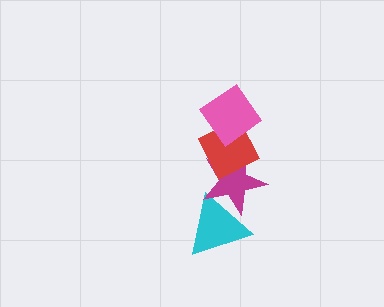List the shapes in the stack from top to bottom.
From top to bottom: the pink diamond, the red diamond, the magenta star, the cyan triangle.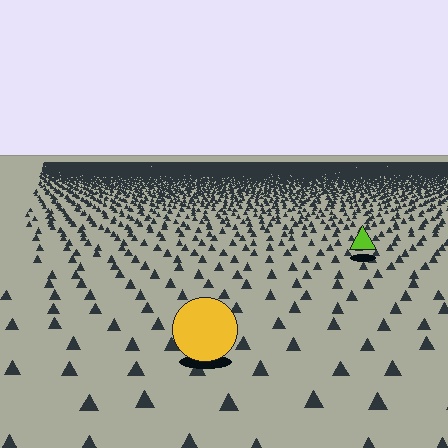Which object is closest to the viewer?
The yellow circle is closest. The texture marks near it are larger and more spread out.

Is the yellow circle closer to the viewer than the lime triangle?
Yes. The yellow circle is closer — you can tell from the texture gradient: the ground texture is coarser near it.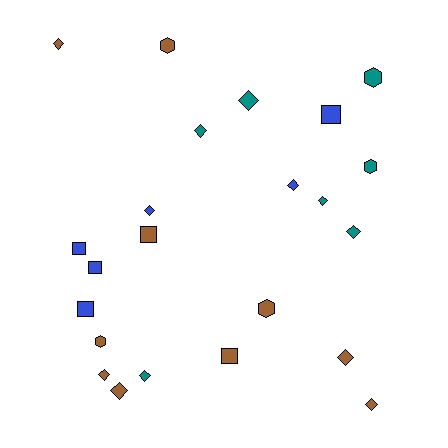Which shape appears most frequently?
Diamond, with 12 objects.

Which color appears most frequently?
Brown, with 10 objects.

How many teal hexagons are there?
There are 2 teal hexagons.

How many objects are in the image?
There are 23 objects.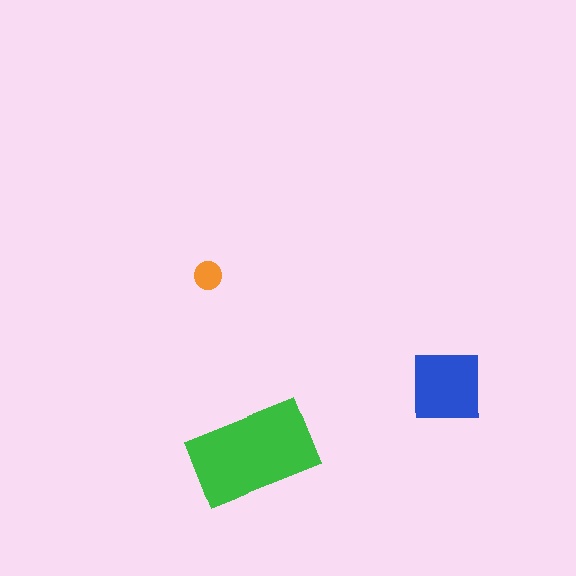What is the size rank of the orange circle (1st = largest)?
3rd.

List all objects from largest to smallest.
The green rectangle, the blue square, the orange circle.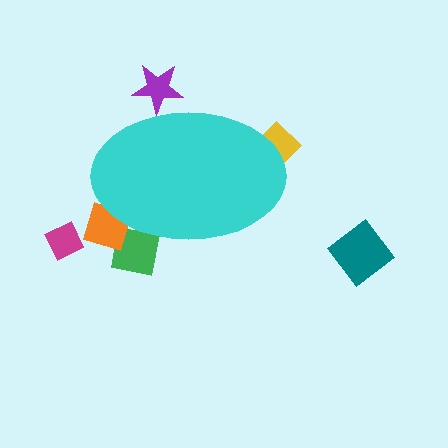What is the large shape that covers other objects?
A cyan ellipse.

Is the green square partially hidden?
Yes, the green square is partially hidden behind the cyan ellipse.